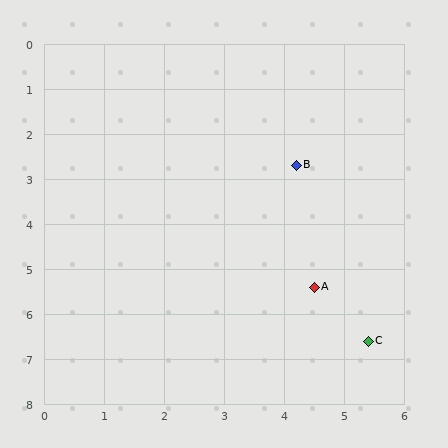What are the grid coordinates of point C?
Point C is at approximately (5.4, 6.6).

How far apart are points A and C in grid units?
Points A and C are about 1.5 grid units apart.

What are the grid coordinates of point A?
Point A is at approximately (4.5, 5.4).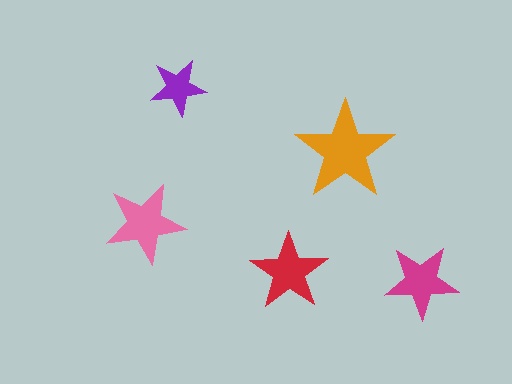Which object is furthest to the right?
The magenta star is rightmost.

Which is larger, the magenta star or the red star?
The red one.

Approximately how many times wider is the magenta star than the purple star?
About 1.5 times wider.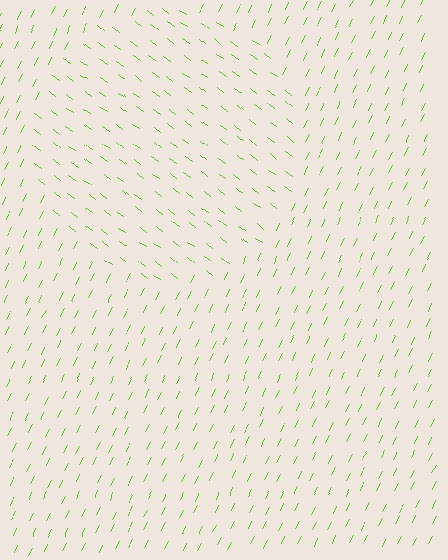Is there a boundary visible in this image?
Yes, there is a texture boundary formed by a change in line orientation.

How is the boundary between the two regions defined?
The boundary is defined purely by a change in line orientation (approximately 80 degrees difference). All lines are the same color and thickness.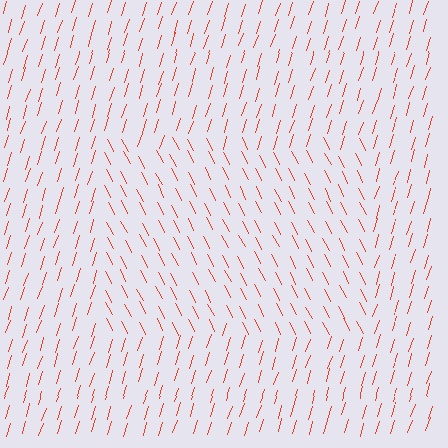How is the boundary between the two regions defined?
The boundary is defined purely by a change in line orientation (approximately 45 degrees difference). All lines are the same color and thickness.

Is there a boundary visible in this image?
Yes, there is a texture boundary formed by a change in line orientation.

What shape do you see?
I see a rectangle.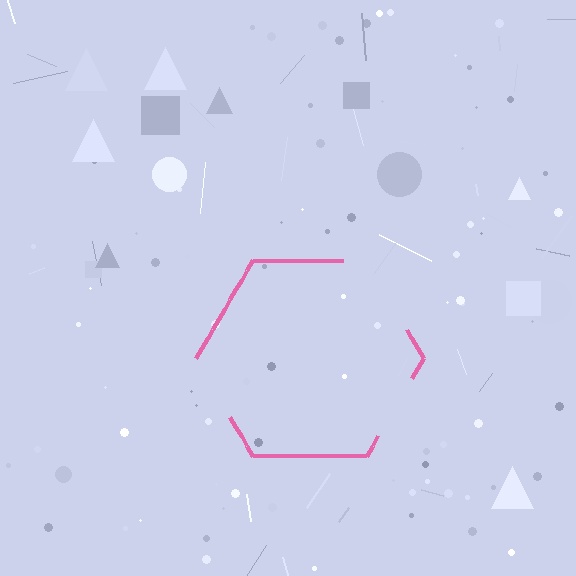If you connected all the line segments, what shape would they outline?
They would outline a hexagon.